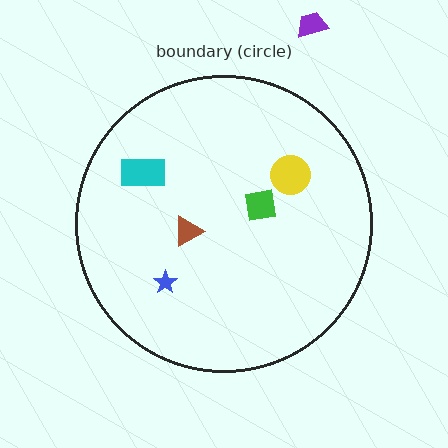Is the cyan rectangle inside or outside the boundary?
Inside.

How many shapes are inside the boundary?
5 inside, 1 outside.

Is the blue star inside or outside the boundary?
Inside.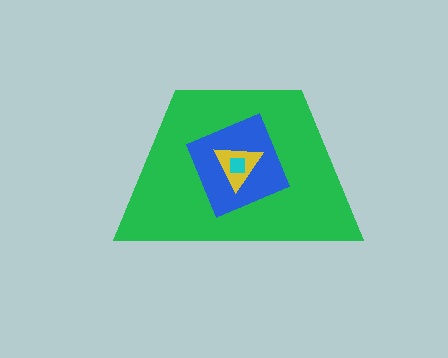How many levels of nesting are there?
4.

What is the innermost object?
The cyan square.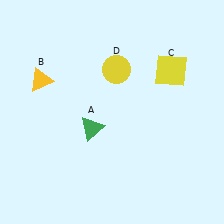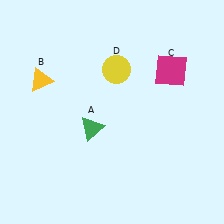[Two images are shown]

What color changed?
The square (C) changed from yellow in Image 1 to magenta in Image 2.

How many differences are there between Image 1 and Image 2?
There is 1 difference between the two images.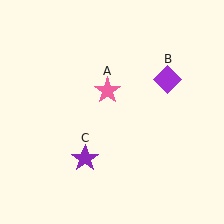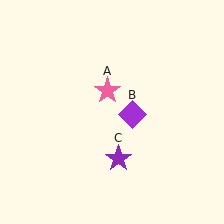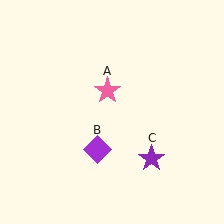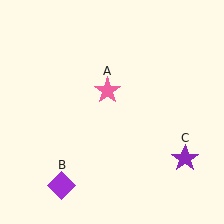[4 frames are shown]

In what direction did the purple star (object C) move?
The purple star (object C) moved right.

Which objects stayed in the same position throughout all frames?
Pink star (object A) remained stationary.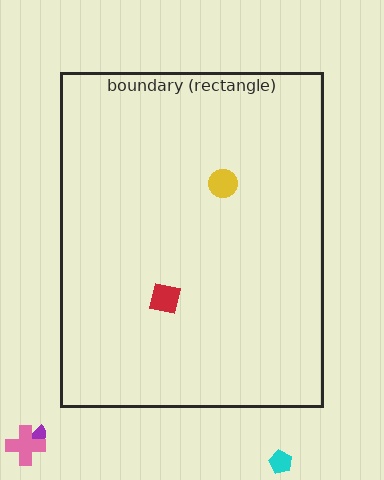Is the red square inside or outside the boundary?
Inside.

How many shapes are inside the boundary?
2 inside, 3 outside.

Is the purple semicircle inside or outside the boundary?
Outside.